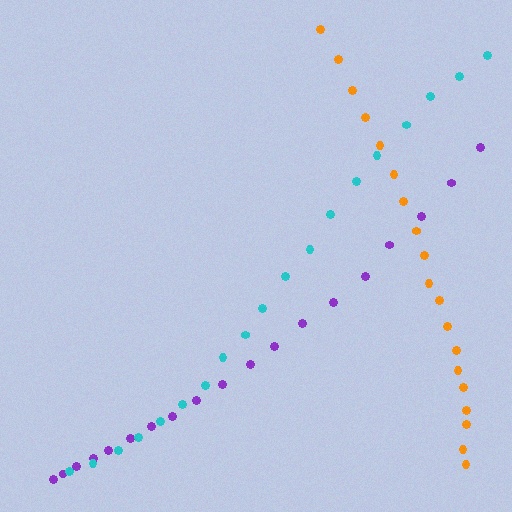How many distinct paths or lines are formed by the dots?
There are 3 distinct paths.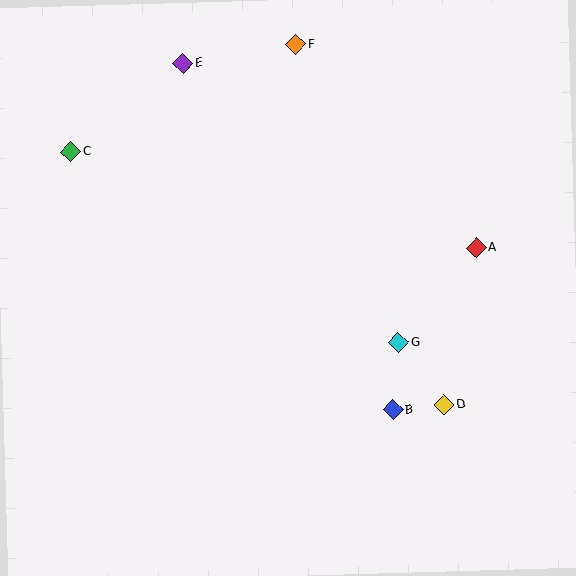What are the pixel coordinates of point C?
Point C is at (71, 151).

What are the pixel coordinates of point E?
Point E is at (183, 63).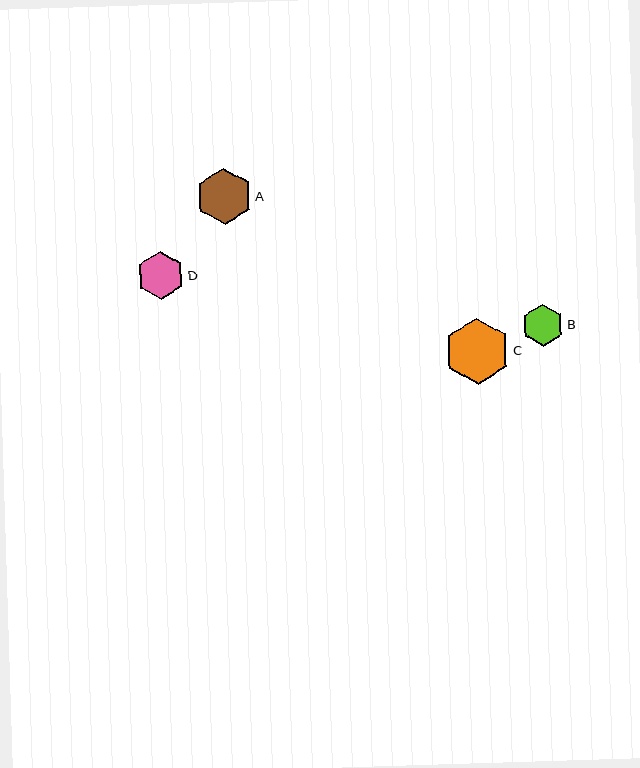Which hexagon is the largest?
Hexagon C is the largest with a size of approximately 66 pixels.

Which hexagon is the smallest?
Hexagon B is the smallest with a size of approximately 42 pixels.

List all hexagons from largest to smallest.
From largest to smallest: C, A, D, B.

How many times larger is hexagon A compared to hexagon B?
Hexagon A is approximately 1.3 times the size of hexagon B.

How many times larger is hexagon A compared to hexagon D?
Hexagon A is approximately 1.2 times the size of hexagon D.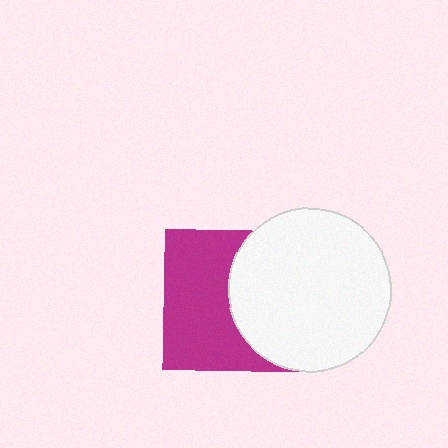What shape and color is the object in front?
The object in front is a white circle.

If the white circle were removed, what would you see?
You would see the complete magenta square.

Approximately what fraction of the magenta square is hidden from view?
Roughly 45% of the magenta square is hidden behind the white circle.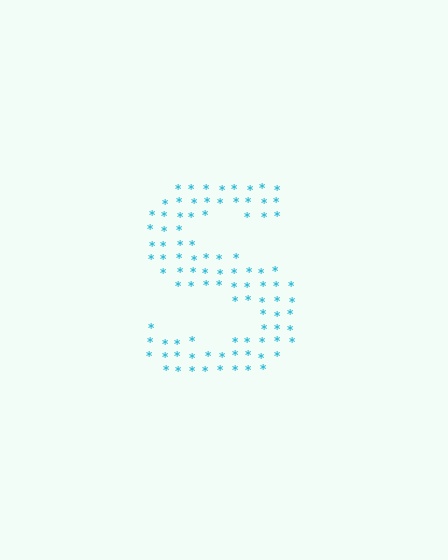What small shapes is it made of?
It is made of small asterisks.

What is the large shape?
The large shape is the letter S.